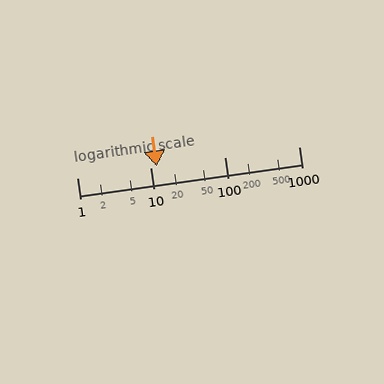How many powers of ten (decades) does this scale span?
The scale spans 3 decades, from 1 to 1000.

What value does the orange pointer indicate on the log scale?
The pointer indicates approximately 12.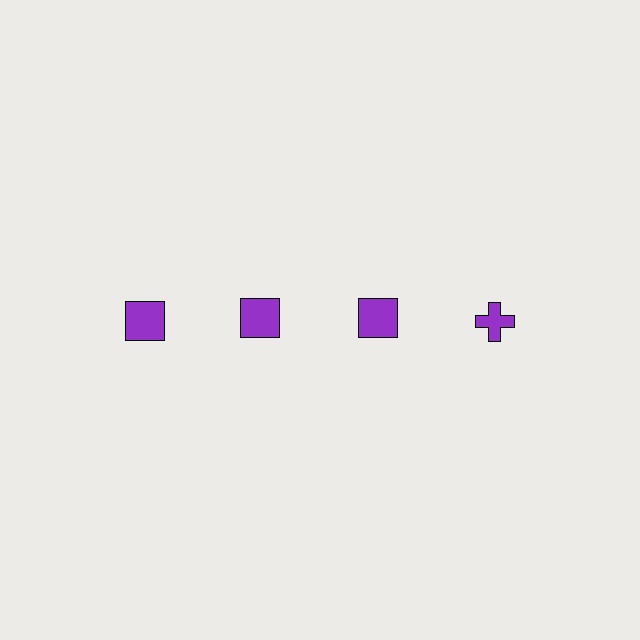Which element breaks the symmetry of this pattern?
The purple cross in the top row, second from right column breaks the symmetry. All other shapes are purple squares.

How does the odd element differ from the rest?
It has a different shape: cross instead of square.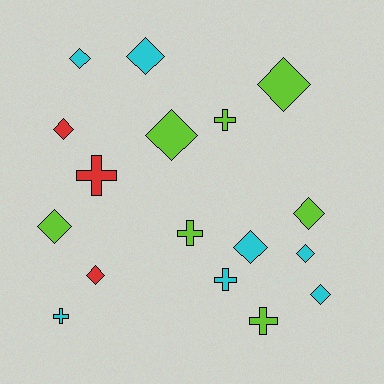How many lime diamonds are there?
There are 4 lime diamonds.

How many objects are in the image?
There are 17 objects.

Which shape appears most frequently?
Diamond, with 11 objects.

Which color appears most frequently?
Cyan, with 7 objects.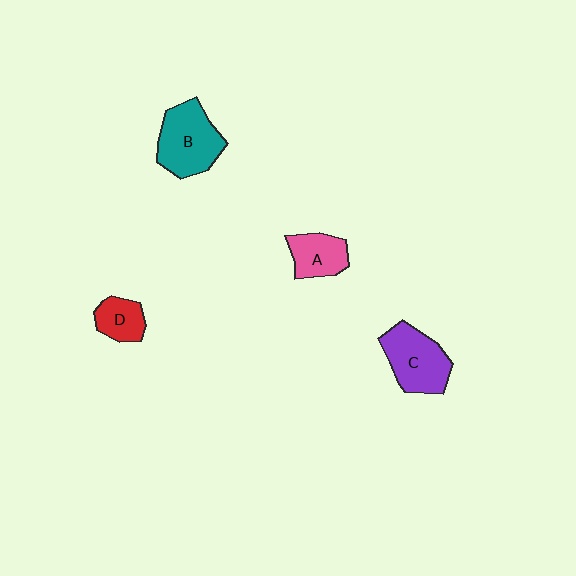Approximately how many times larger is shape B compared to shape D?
Approximately 2.0 times.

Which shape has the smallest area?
Shape D (red).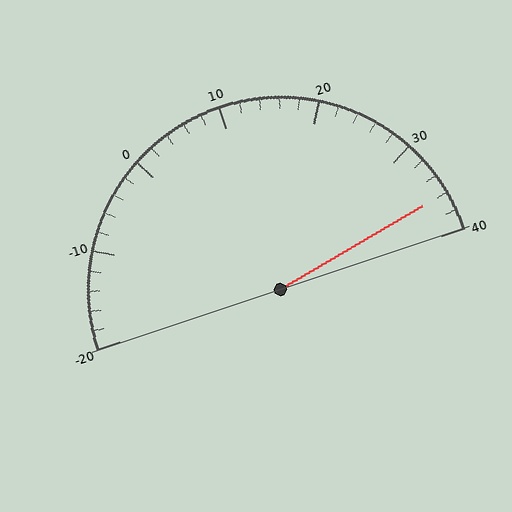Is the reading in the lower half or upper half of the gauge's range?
The reading is in the upper half of the range (-20 to 40).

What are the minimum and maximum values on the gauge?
The gauge ranges from -20 to 40.